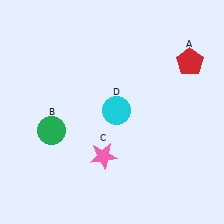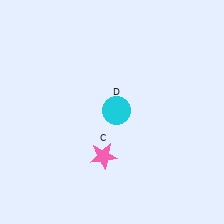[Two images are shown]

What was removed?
The red pentagon (A), the green circle (B) were removed in Image 2.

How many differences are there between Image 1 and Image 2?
There are 2 differences between the two images.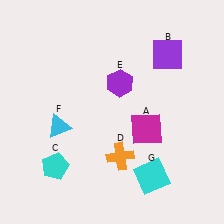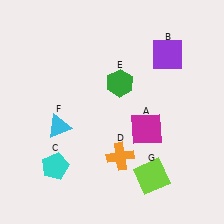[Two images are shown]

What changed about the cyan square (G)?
In Image 1, G is cyan. In Image 2, it changed to lime.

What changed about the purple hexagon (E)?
In Image 1, E is purple. In Image 2, it changed to green.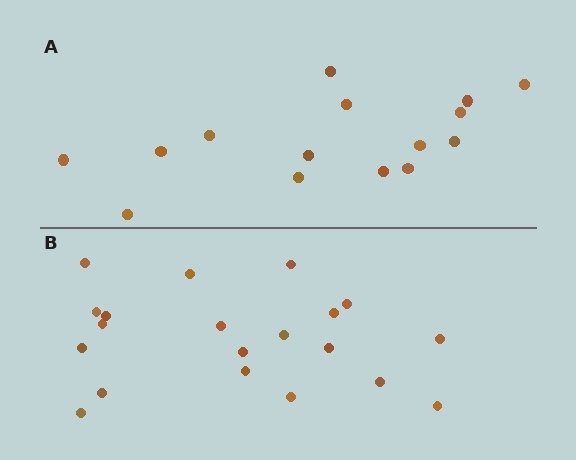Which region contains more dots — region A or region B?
Region B (the bottom region) has more dots.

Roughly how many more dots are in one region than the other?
Region B has about 5 more dots than region A.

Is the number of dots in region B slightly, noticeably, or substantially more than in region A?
Region B has noticeably more, but not dramatically so. The ratio is roughly 1.3 to 1.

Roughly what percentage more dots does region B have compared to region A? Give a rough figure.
About 35% more.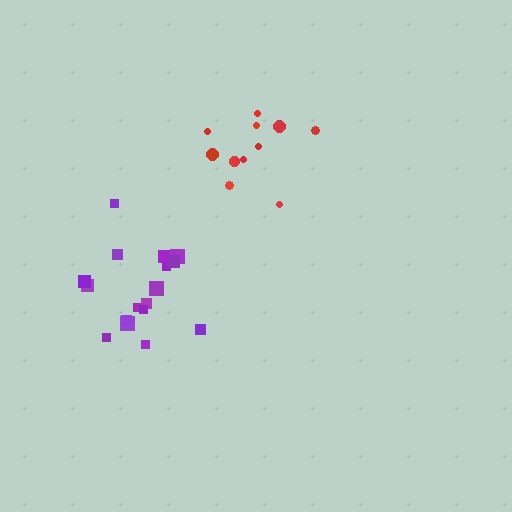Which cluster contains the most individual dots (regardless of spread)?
Purple (17).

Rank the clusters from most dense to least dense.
red, purple.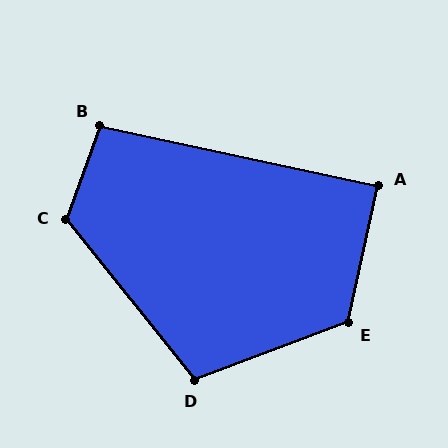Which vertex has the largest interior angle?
E, at approximately 123 degrees.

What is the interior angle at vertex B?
Approximately 98 degrees (obtuse).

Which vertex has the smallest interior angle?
A, at approximately 90 degrees.